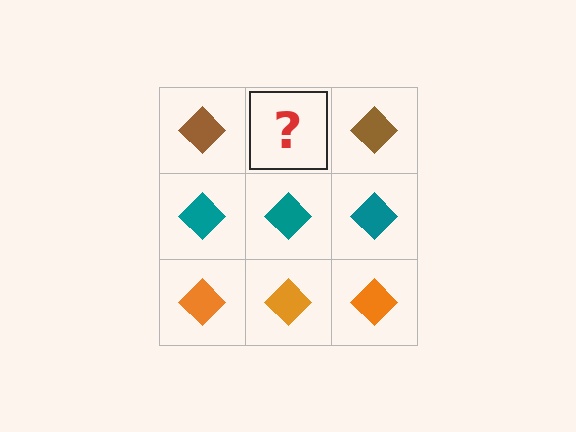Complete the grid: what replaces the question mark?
The question mark should be replaced with a brown diamond.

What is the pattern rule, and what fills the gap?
The rule is that each row has a consistent color. The gap should be filled with a brown diamond.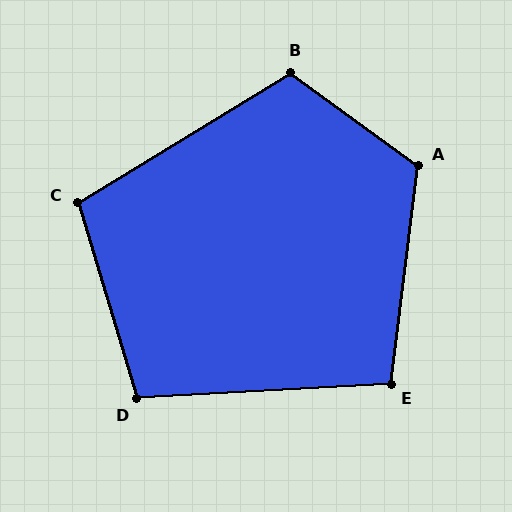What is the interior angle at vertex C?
Approximately 105 degrees (obtuse).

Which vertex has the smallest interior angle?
E, at approximately 100 degrees.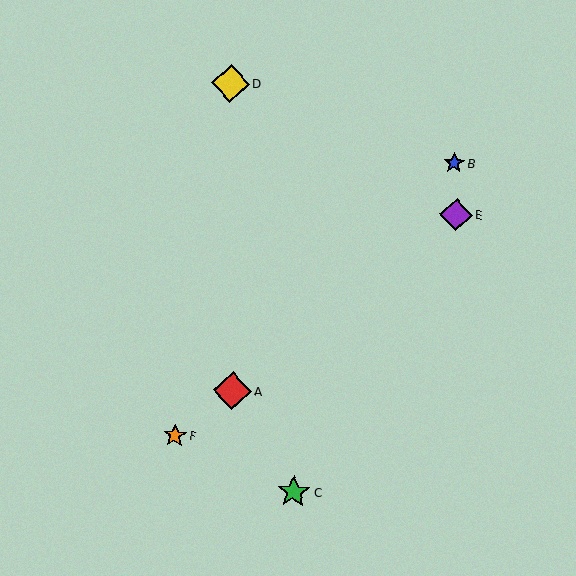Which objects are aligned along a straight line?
Objects A, E, F are aligned along a straight line.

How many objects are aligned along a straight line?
3 objects (A, E, F) are aligned along a straight line.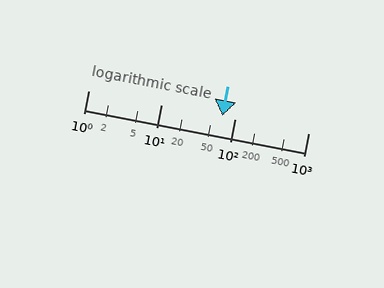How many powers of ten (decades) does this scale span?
The scale spans 3 decades, from 1 to 1000.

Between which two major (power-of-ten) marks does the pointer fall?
The pointer is between 10 and 100.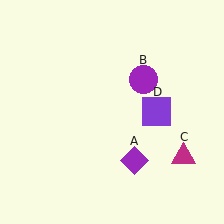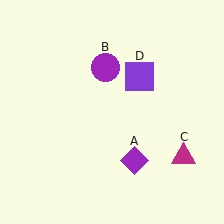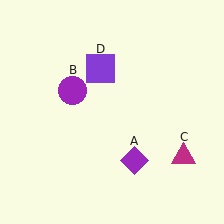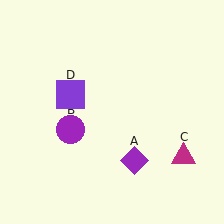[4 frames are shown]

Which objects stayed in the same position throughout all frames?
Purple diamond (object A) and magenta triangle (object C) remained stationary.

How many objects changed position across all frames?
2 objects changed position: purple circle (object B), purple square (object D).